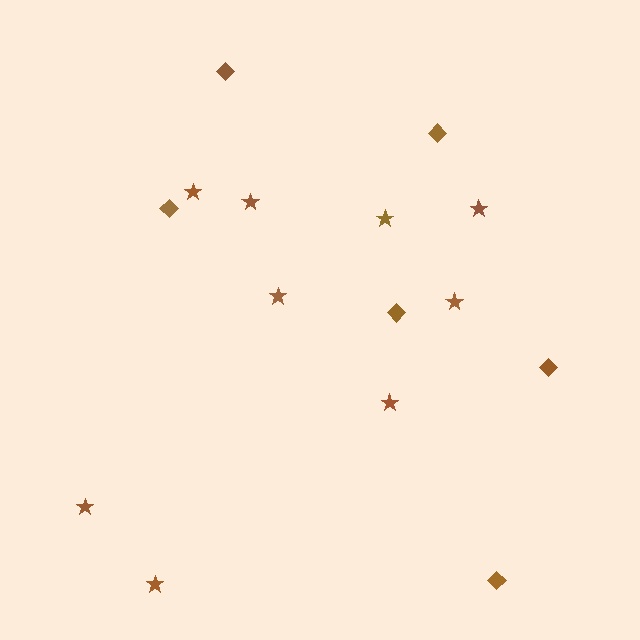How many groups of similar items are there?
There are 2 groups: one group of stars (9) and one group of diamonds (6).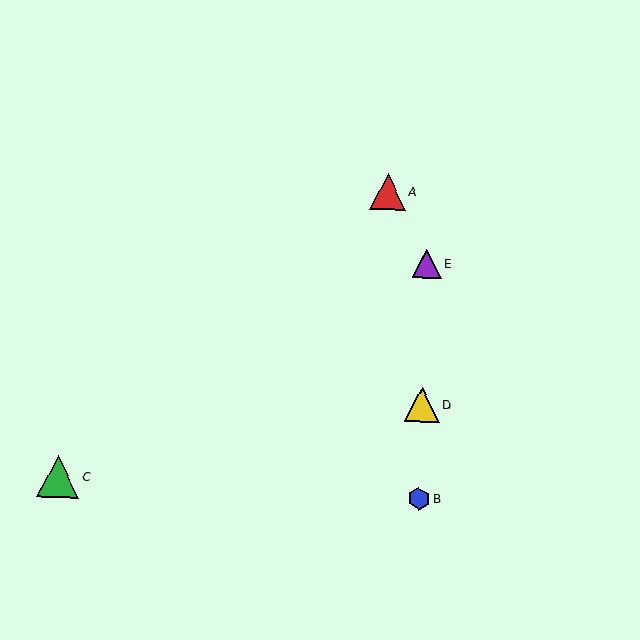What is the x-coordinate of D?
Object D is at x≈422.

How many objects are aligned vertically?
3 objects (B, D, E) are aligned vertically.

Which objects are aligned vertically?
Objects B, D, E are aligned vertically.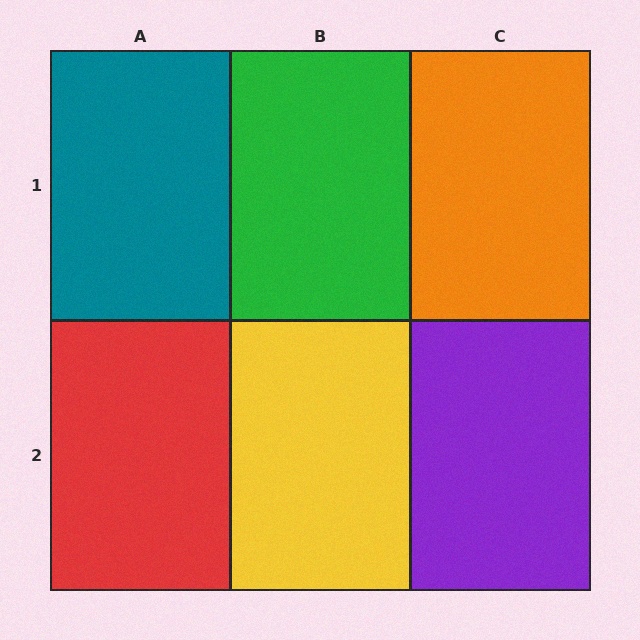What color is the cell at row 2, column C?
Purple.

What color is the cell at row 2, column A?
Red.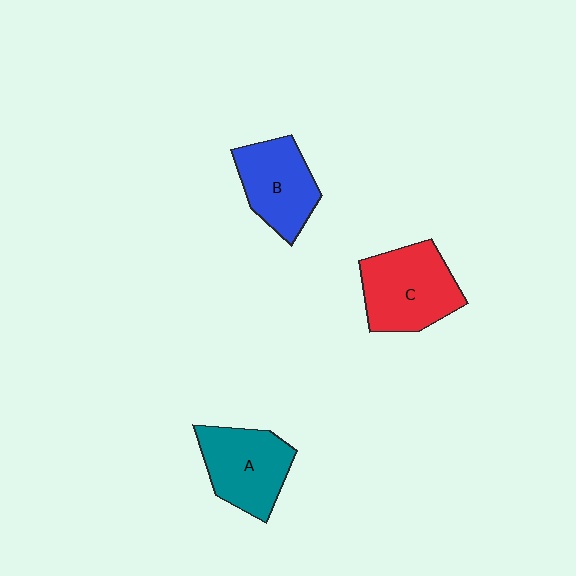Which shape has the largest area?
Shape C (red).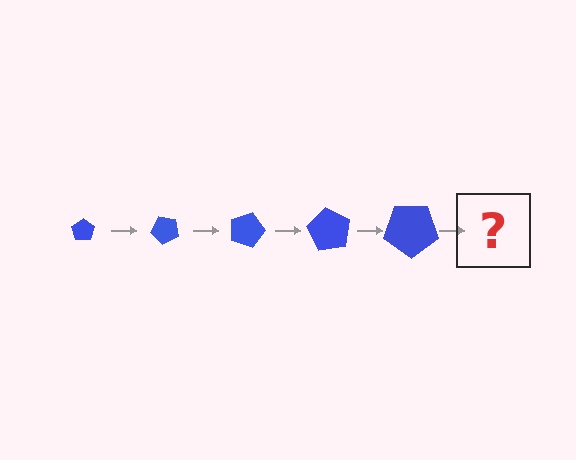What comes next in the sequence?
The next element should be a pentagon, larger than the previous one and rotated 225 degrees from the start.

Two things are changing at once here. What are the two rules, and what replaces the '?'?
The two rules are that the pentagon grows larger each step and it rotates 45 degrees each step. The '?' should be a pentagon, larger than the previous one and rotated 225 degrees from the start.